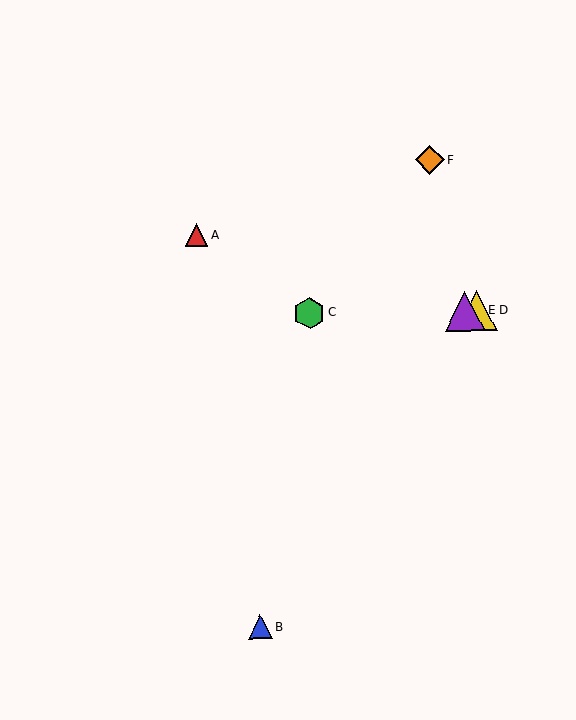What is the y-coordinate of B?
Object B is at y≈627.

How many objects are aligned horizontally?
3 objects (C, D, E) are aligned horizontally.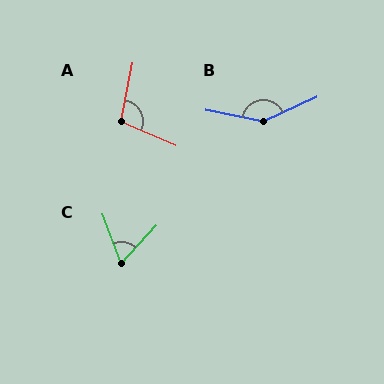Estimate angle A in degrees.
Approximately 101 degrees.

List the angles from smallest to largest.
C (62°), A (101°), B (144°).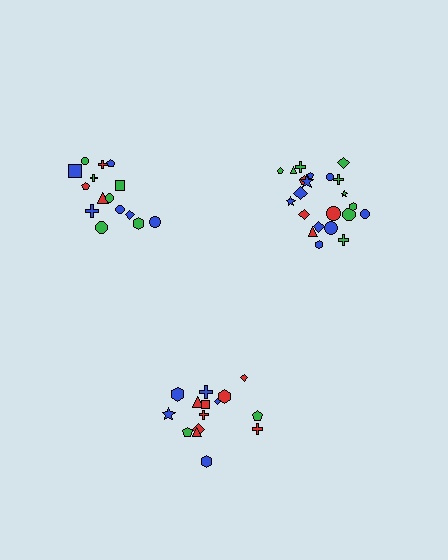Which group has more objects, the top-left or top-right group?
The top-right group.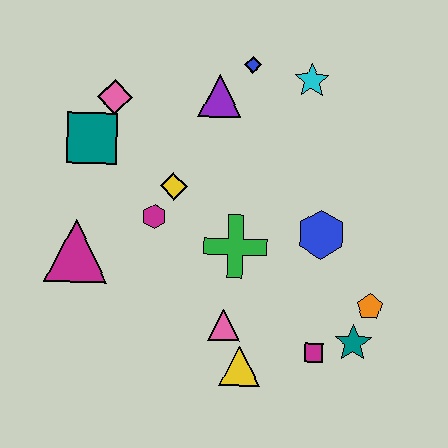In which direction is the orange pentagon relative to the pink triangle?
The orange pentagon is to the right of the pink triangle.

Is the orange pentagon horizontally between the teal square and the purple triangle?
No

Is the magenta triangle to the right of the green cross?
No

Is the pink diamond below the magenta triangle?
No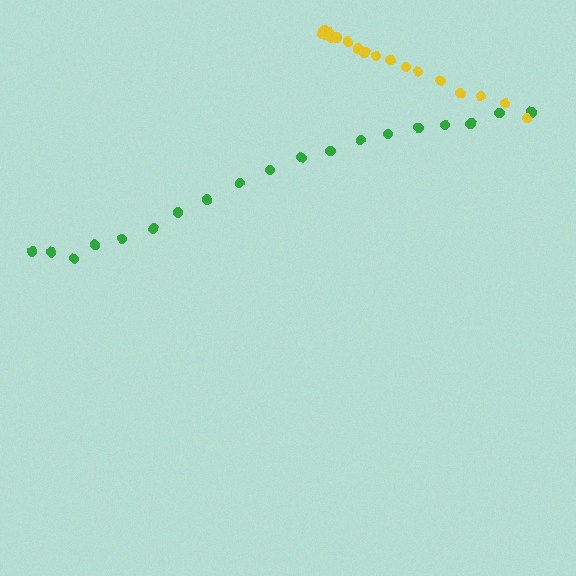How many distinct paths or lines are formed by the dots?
There are 2 distinct paths.